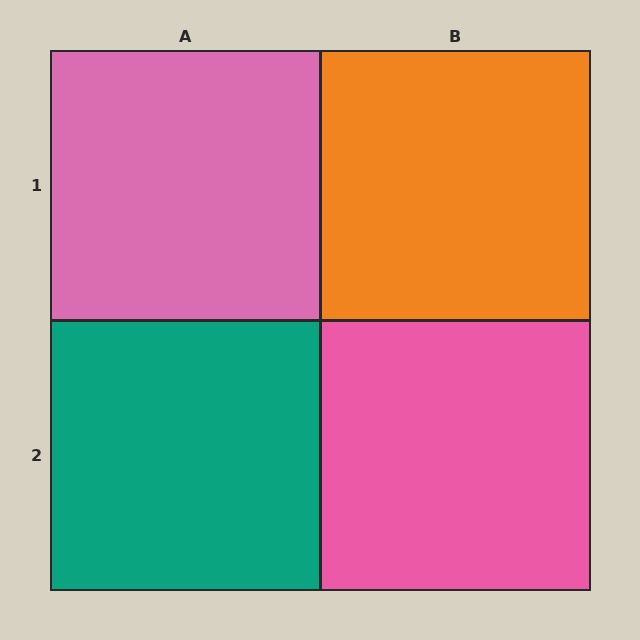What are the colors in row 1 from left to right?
Pink, orange.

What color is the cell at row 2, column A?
Teal.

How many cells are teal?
1 cell is teal.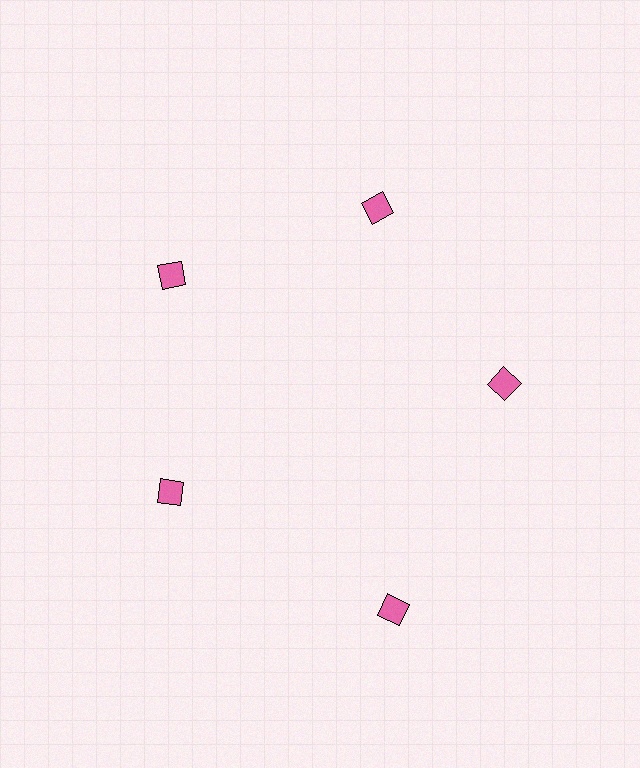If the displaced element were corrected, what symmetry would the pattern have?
It would have 5-fold rotational symmetry — the pattern would map onto itself every 72 degrees.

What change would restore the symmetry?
The symmetry would be restored by moving it inward, back onto the ring so that all 5 squares sit at equal angles and equal distance from the center.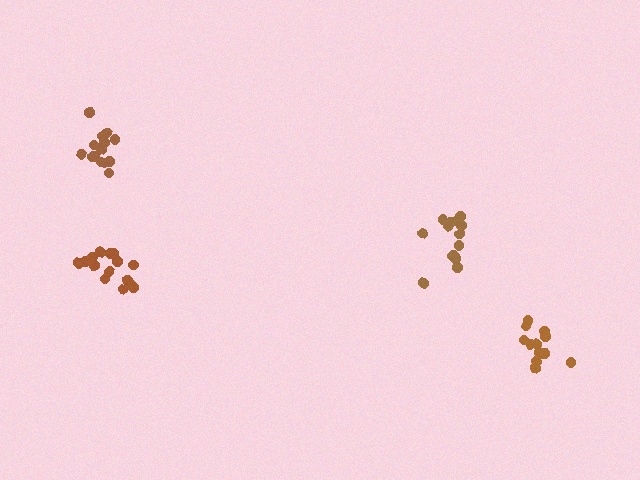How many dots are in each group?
Group 1: 13 dots, Group 2: 12 dots, Group 3: 16 dots, Group 4: 14 dots (55 total).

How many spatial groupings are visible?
There are 4 spatial groupings.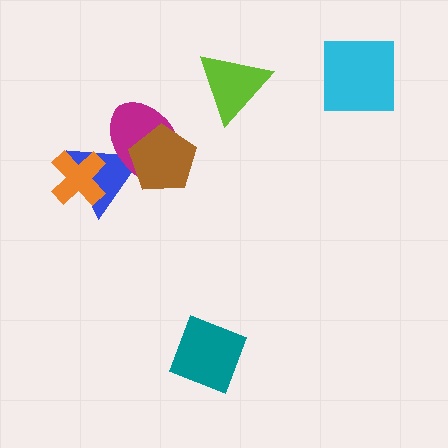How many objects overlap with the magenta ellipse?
2 objects overlap with the magenta ellipse.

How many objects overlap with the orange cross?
1 object overlaps with the orange cross.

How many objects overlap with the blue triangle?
3 objects overlap with the blue triangle.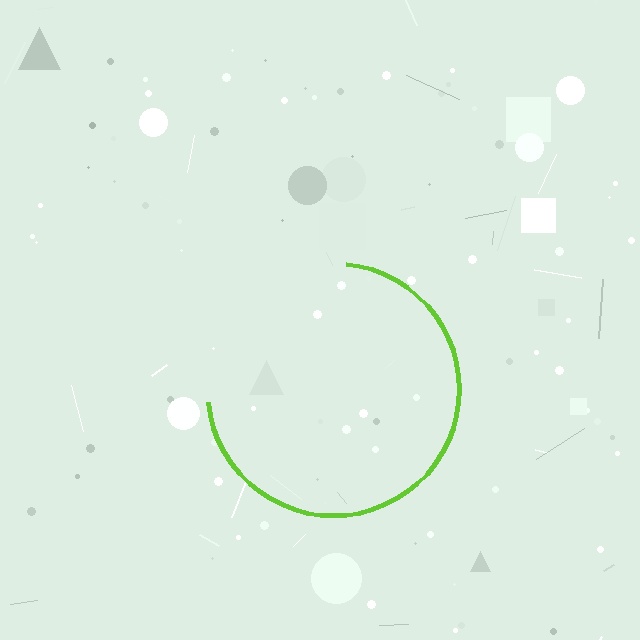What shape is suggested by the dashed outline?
The dashed outline suggests a circle.